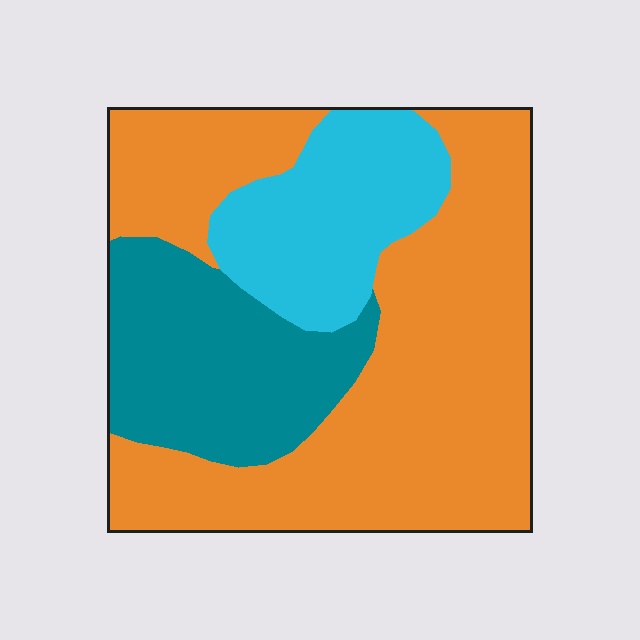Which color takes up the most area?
Orange, at roughly 60%.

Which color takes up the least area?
Cyan, at roughly 20%.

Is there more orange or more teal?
Orange.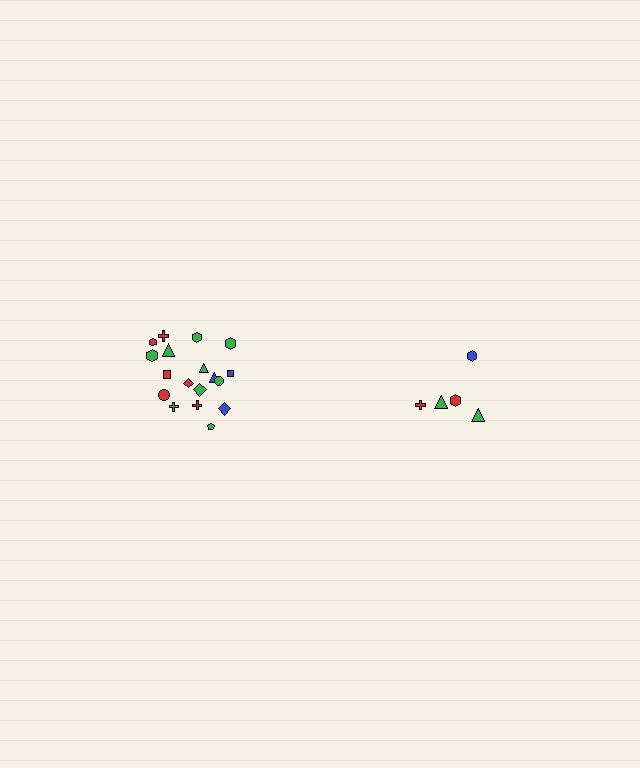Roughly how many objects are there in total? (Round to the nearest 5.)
Roughly 25 objects in total.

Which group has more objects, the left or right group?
The left group.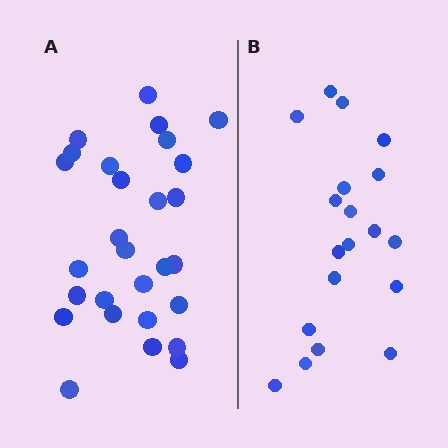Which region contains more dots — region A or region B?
Region A (the left region) has more dots.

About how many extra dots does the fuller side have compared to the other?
Region A has roughly 8 or so more dots than region B.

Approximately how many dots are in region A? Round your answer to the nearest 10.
About 30 dots. (The exact count is 28, which rounds to 30.)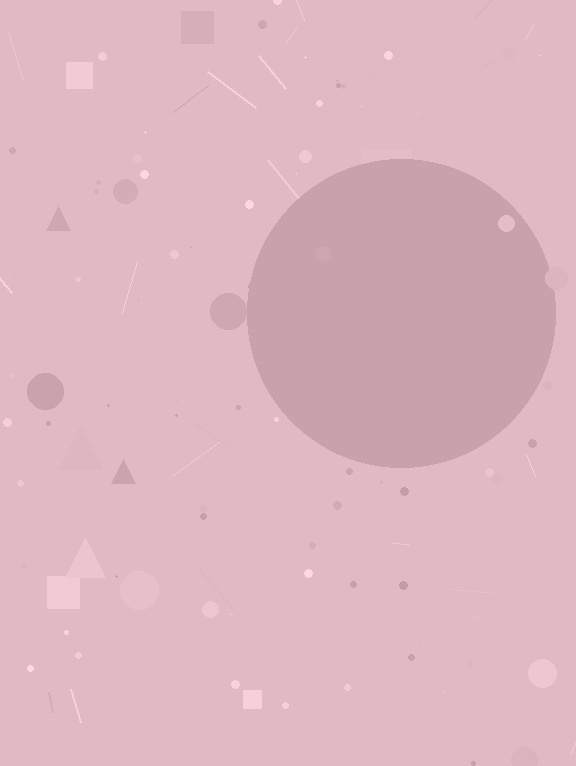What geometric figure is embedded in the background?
A circle is embedded in the background.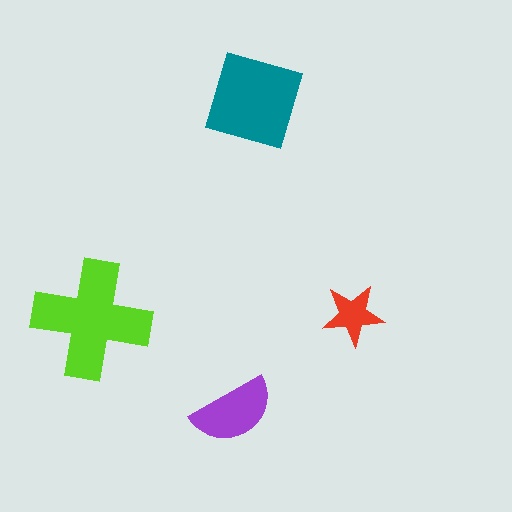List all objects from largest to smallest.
The lime cross, the teal square, the purple semicircle, the red star.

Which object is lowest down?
The purple semicircle is bottommost.